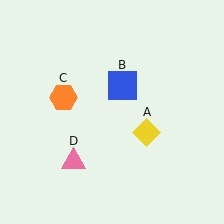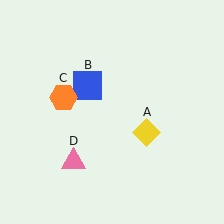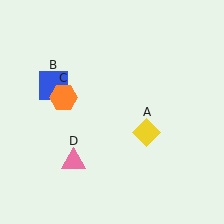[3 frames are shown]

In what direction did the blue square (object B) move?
The blue square (object B) moved left.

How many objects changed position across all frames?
1 object changed position: blue square (object B).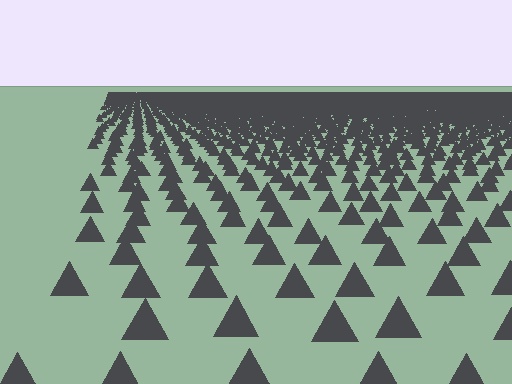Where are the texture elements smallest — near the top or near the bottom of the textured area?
Near the top.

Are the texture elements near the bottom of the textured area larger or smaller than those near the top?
Larger. Near the bottom, elements are closer to the viewer and appear at a bigger on-screen size.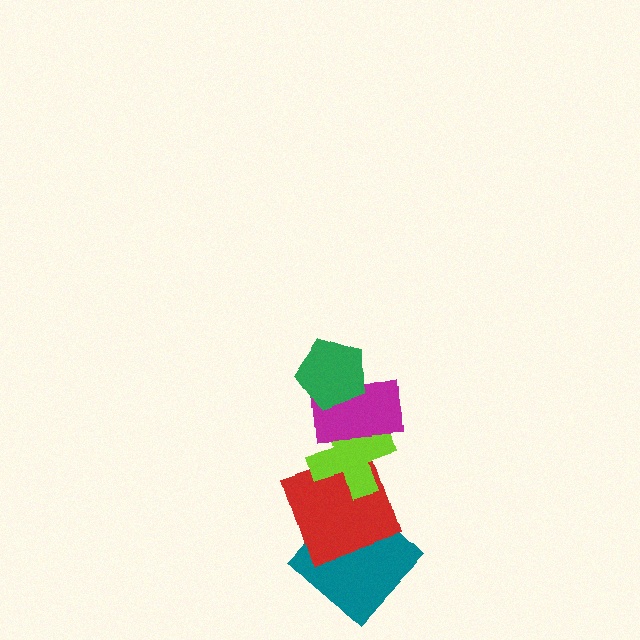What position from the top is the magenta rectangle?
The magenta rectangle is 2nd from the top.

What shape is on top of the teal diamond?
The red square is on top of the teal diamond.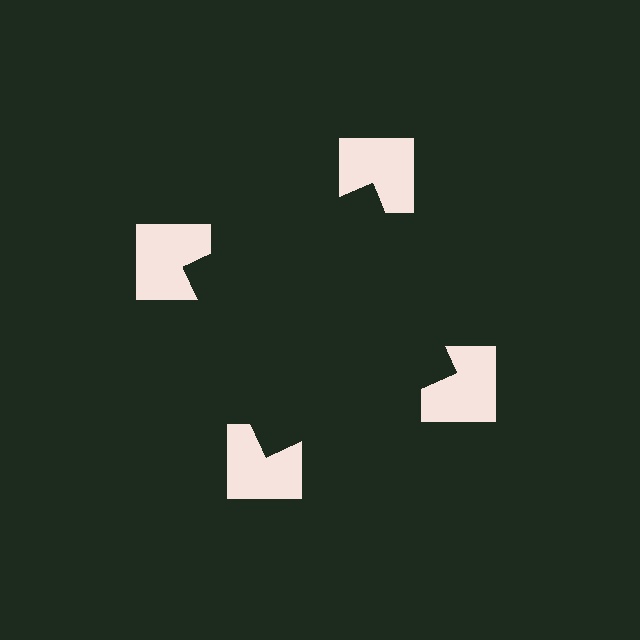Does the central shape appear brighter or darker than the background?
It typically appears slightly darker than the background, even though no actual brightness change is drawn.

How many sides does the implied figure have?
4 sides.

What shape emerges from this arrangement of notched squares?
An illusory square — its edges are inferred from the aligned wedge cuts in the notched squares, not physically drawn.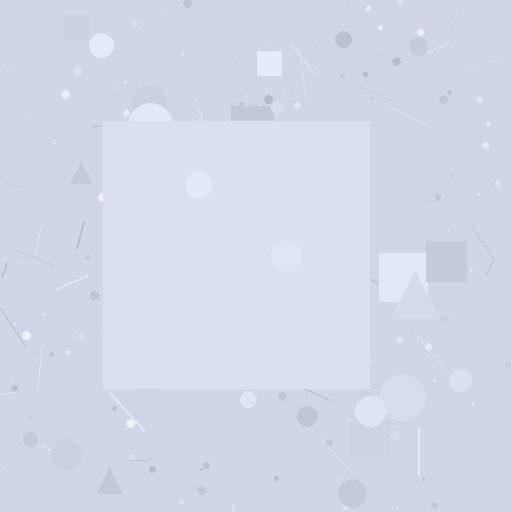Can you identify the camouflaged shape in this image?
The camouflaged shape is a square.